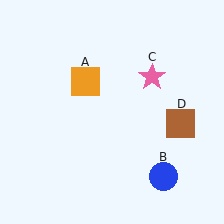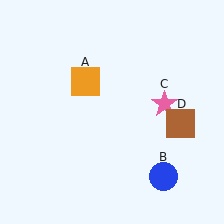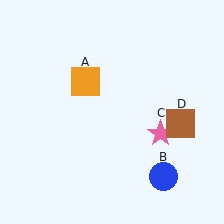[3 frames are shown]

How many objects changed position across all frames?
1 object changed position: pink star (object C).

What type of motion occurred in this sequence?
The pink star (object C) rotated clockwise around the center of the scene.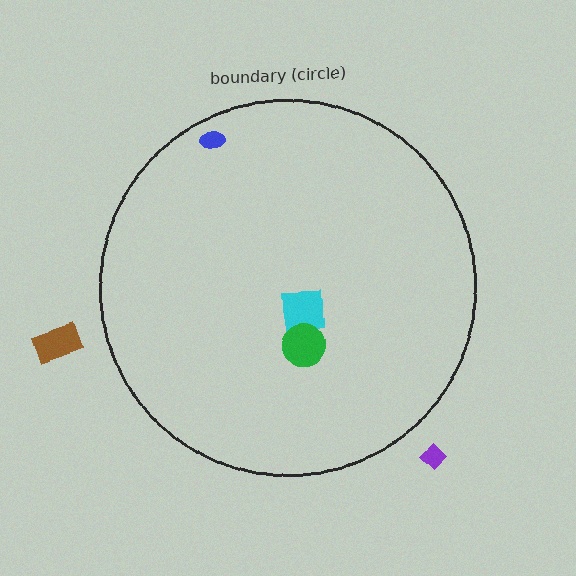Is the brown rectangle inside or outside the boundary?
Outside.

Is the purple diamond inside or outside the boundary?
Outside.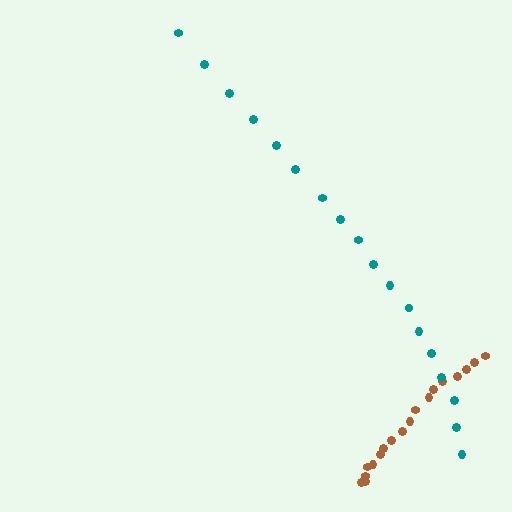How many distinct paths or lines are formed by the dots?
There are 2 distinct paths.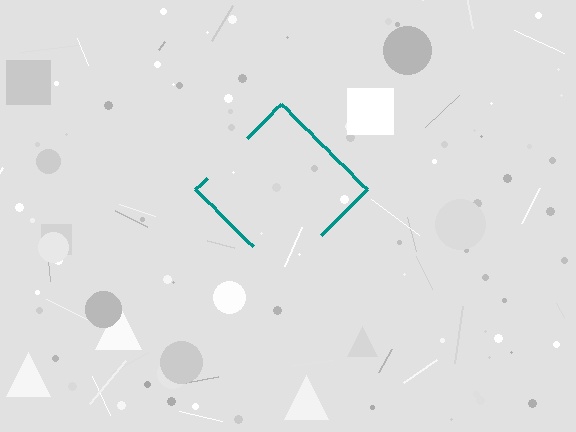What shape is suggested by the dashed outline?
The dashed outline suggests a diamond.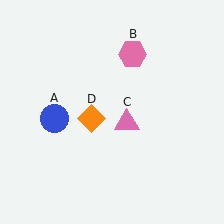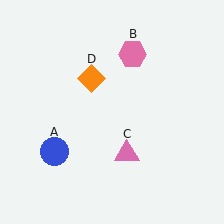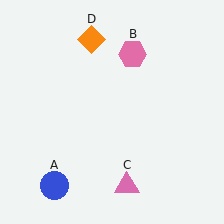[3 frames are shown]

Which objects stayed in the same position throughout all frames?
Pink hexagon (object B) remained stationary.